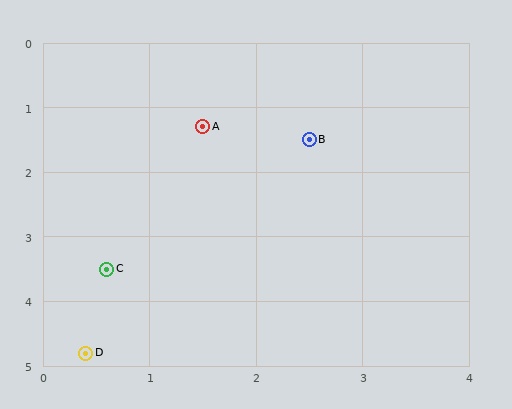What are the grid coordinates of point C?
Point C is at approximately (0.6, 3.5).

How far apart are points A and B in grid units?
Points A and B are about 1.0 grid units apart.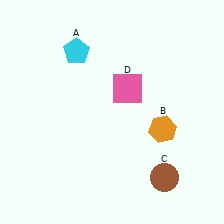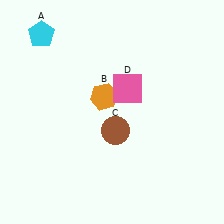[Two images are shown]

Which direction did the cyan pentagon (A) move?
The cyan pentagon (A) moved left.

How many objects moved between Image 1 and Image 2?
3 objects moved between the two images.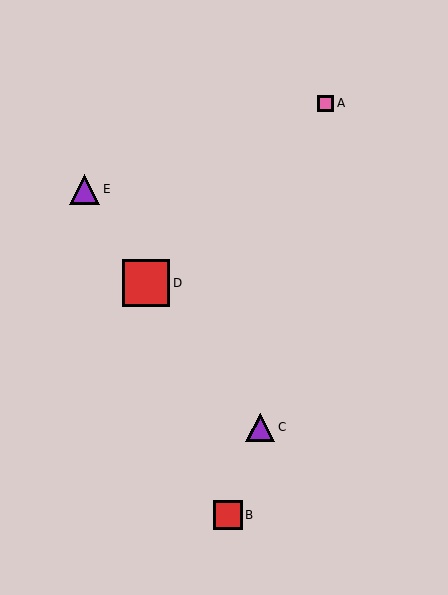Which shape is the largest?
The red square (labeled D) is the largest.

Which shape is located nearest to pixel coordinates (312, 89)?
The pink square (labeled A) at (326, 103) is nearest to that location.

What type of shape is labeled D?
Shape D is a red square.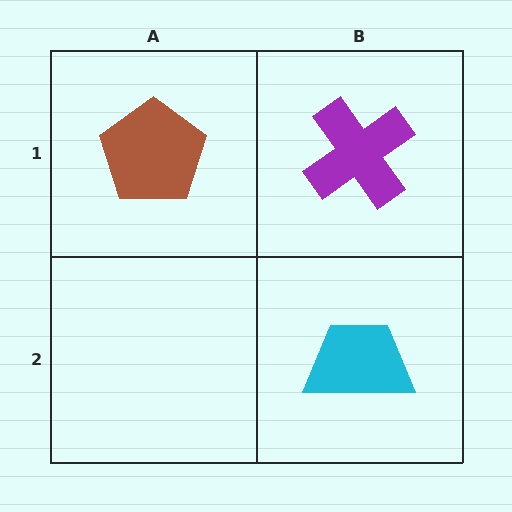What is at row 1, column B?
A purple cross.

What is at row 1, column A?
A brown pentagon.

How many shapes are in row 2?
1 shape.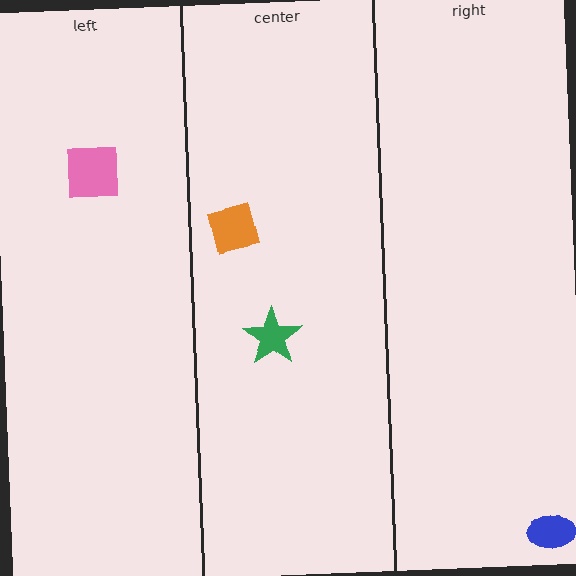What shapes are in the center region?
The green star, the orange square.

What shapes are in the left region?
The pink square.